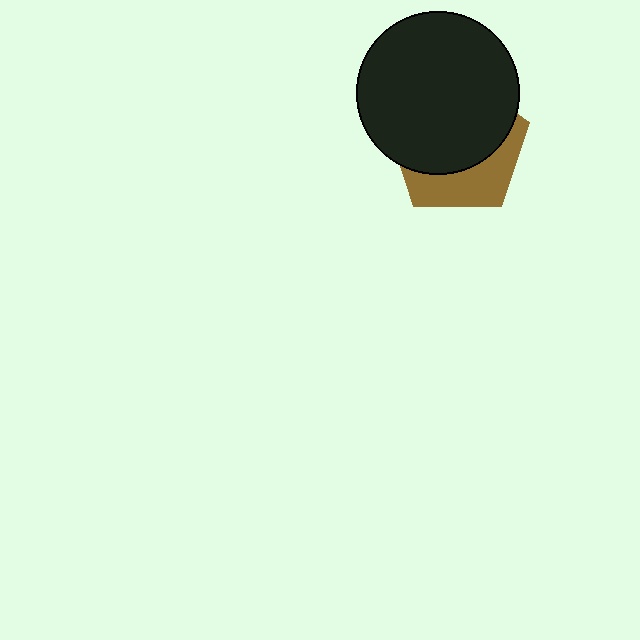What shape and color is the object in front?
The object in front is a black circle.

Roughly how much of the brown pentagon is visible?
A small part of it is visible (roughly 36%).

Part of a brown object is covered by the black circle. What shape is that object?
It is a pentagon.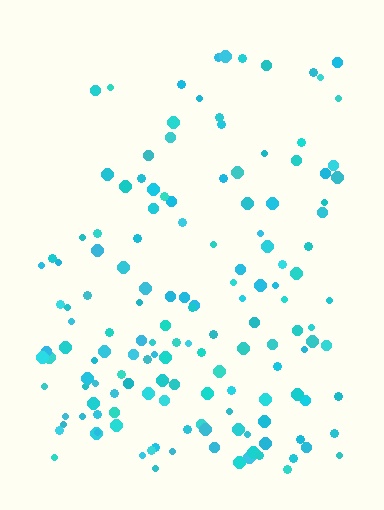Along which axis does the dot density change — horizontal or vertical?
Vertical.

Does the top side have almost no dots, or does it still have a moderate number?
Still a moderate number, just noticeably fewer than the bottom.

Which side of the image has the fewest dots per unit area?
The top.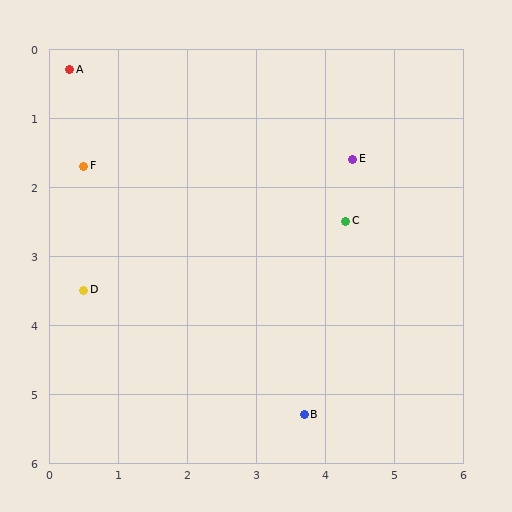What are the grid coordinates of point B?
Point B is at approximately (3.7, 5.3).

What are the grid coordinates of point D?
Point D is at approximately (0.5, 3.5).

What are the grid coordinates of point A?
Point A is at approximately (0.3, 0.3).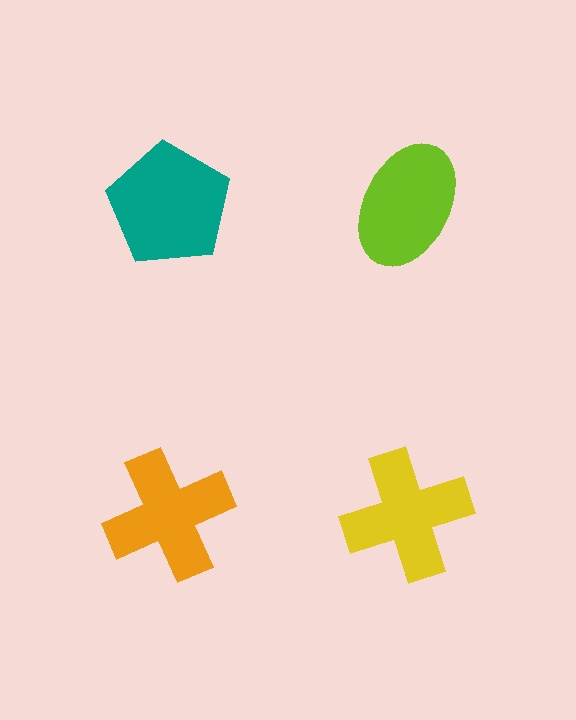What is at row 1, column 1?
A teal pentagon.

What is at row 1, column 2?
A lime ellipse.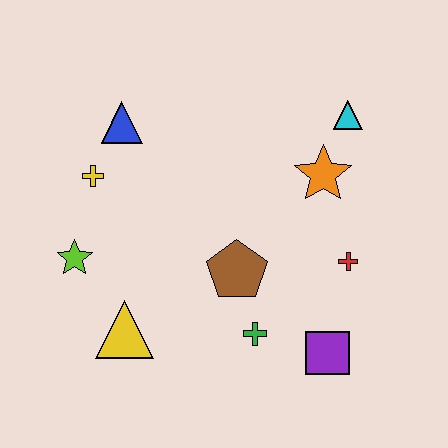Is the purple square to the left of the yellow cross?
No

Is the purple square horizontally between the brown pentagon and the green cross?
No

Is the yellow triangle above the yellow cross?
No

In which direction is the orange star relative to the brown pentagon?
The orange star is above the brown pentagon.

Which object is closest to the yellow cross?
The blue triangle is closest to the yellow cross.